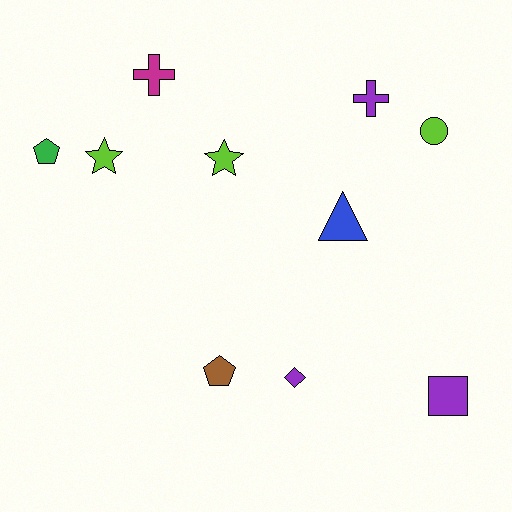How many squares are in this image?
There is 1 square.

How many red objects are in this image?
There are no red objects.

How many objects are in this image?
There are 10 objects.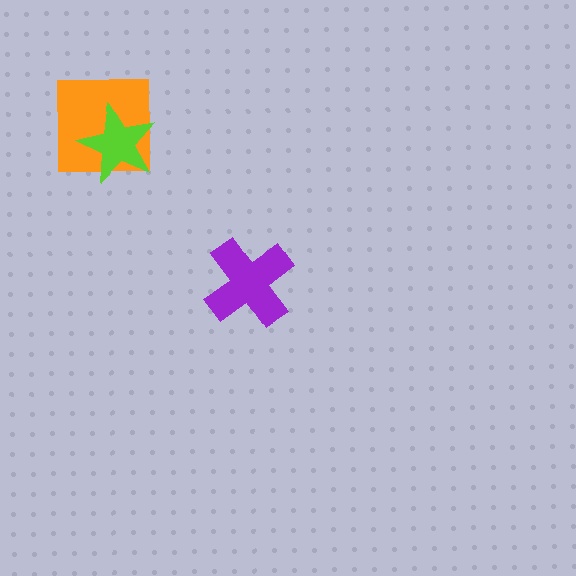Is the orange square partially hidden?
Yes, it is partially covered by another shape.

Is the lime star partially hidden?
No, no other shape covers it.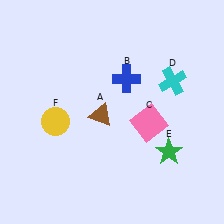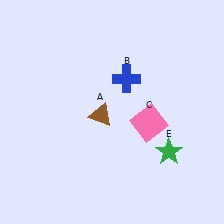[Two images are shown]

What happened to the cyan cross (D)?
The cyan cross (D) was removed in Image 2. It was in the top-right area of Image 1.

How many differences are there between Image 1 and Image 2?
There are 2 differences between the two images.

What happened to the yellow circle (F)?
The yellow circle (F) was removed in Image 2. It was in the bottom-left area of Image 1.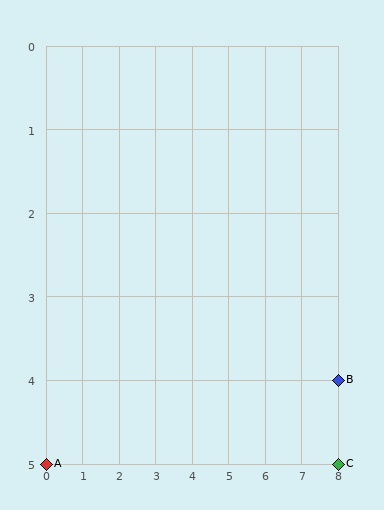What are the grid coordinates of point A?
Point A is at grid coordinates (0, 5).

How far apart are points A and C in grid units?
Points A and C are 8 columns apart.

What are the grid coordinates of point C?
Point C is at grid coordinates (8, 5).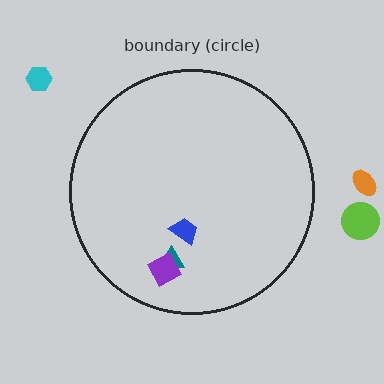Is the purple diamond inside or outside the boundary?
Inside.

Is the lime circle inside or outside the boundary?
Outside.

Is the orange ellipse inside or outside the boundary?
Outside.